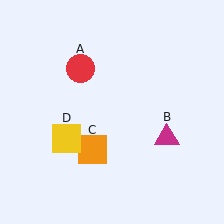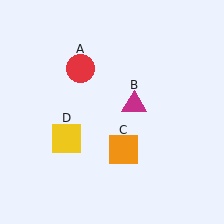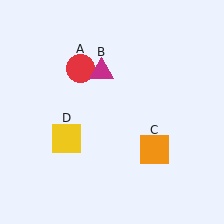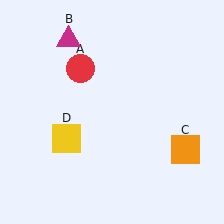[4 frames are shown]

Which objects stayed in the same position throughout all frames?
Red circle (object A) and yellow square (object D) remained stationary.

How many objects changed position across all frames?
2 objects changed position: magenta triangle (object B), orange square (object C).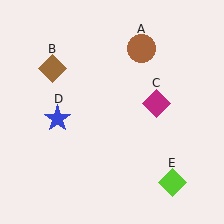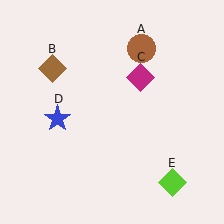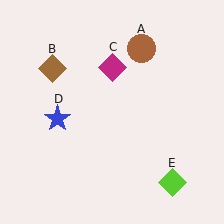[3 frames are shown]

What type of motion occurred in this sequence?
The magenta diamond (object C) rotated counterclockwise around the center of the scene.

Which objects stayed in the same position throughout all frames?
Brown circle (object A) and brown diamond (object B) and blue star (object D) and lime diamond (object E) remained stationary.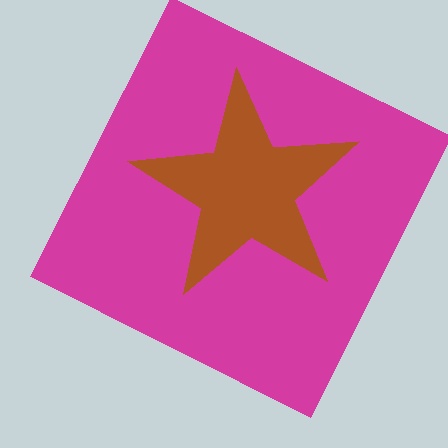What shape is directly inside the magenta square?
The brown star.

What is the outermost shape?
The magenta square.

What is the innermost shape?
The brown star.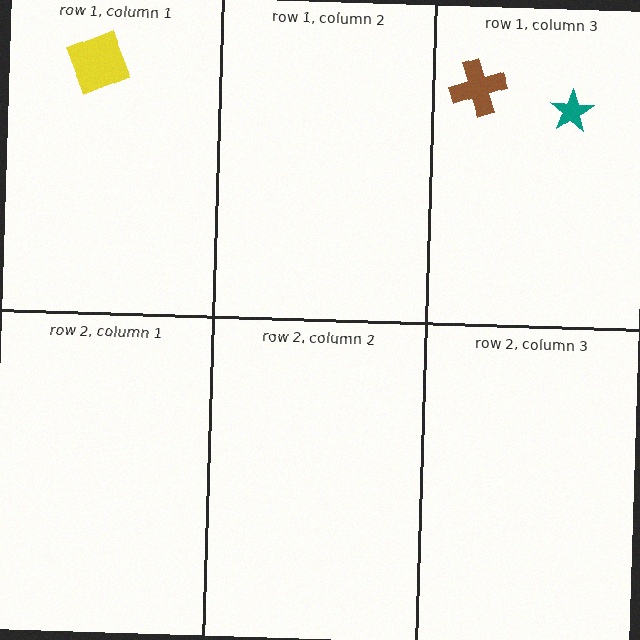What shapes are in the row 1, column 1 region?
The yellow diamond.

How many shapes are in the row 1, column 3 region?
2.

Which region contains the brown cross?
The row 1, column 3 region.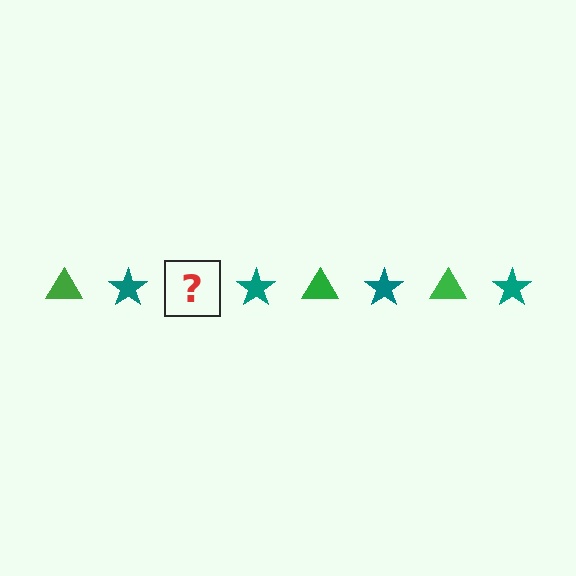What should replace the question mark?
The question mark should be replaced with a green triangle.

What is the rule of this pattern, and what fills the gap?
The rule is that the pattern alternates between green triangle and teal star. The gap should be filled with a green triangle.